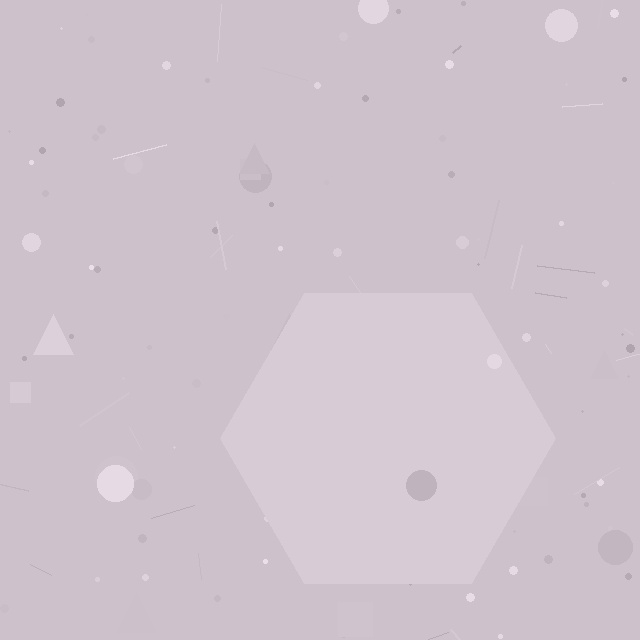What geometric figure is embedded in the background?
A hexagon is embedded in the background.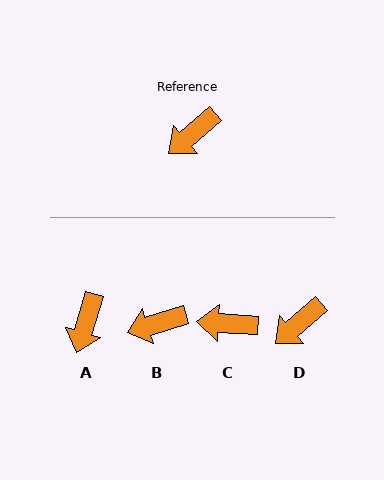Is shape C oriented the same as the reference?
No, it is off by about 45 degrees.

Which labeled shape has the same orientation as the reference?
D.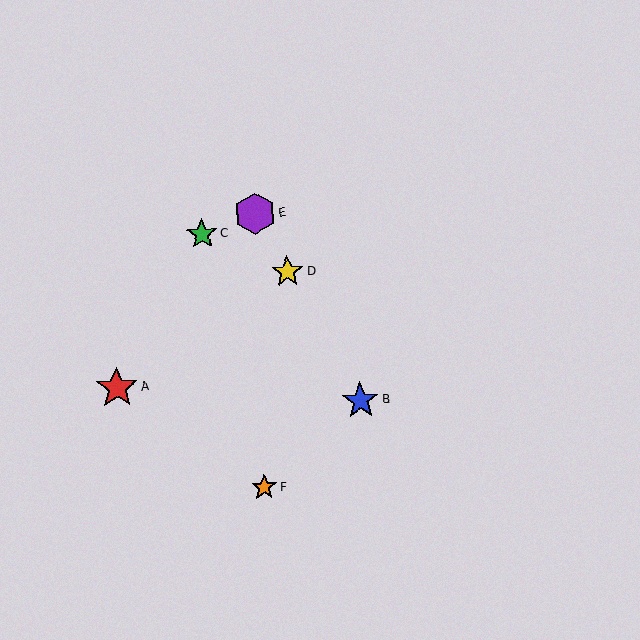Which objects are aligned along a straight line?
Objects B, D, E are aligned along a straight line.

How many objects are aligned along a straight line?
3 objects (B, D, E) are aligned along a straight line.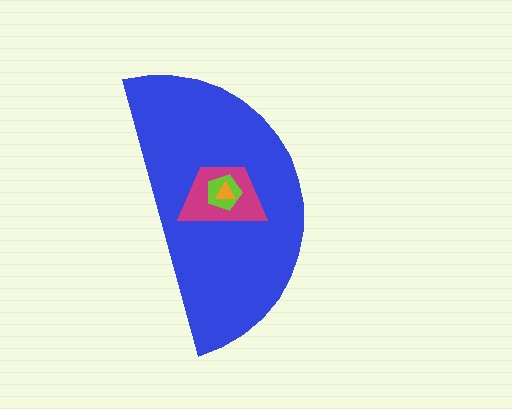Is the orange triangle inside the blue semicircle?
Yes.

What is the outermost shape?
The blue semicircle.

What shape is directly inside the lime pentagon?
The orange triangle.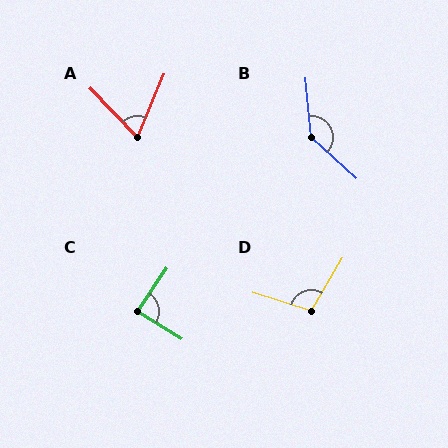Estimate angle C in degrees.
Approximately 87 degrees.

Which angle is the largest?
B, at approximately 138 degrees.